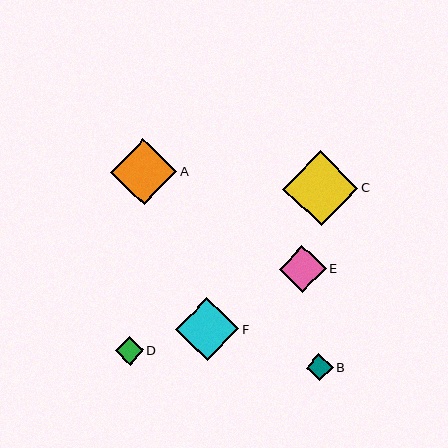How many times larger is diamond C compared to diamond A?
Diamond C is approximately 1.1 times the size of diamond A.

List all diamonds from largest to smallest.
From largest to smallest: C, A, F, E, D, B.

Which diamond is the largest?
Diamond C is the largest with a size of approximately 75 pixels.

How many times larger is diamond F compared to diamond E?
Diamond F is approximately 1.4 times the size of diamond E.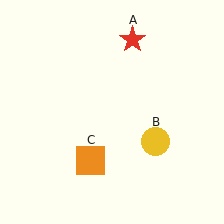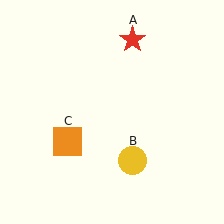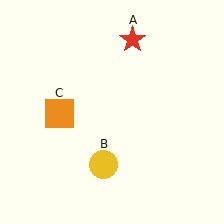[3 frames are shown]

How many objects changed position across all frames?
2 objects changed position: yellow circle (object B), orange square (object C).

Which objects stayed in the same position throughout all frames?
Red star (object A) remained stationary.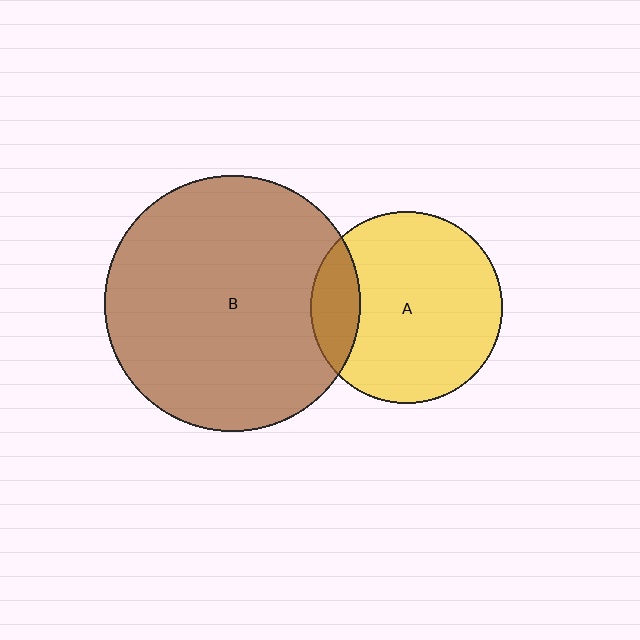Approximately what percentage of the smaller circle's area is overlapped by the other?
Approximately 15%.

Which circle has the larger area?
Circle B (brown).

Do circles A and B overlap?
Yes.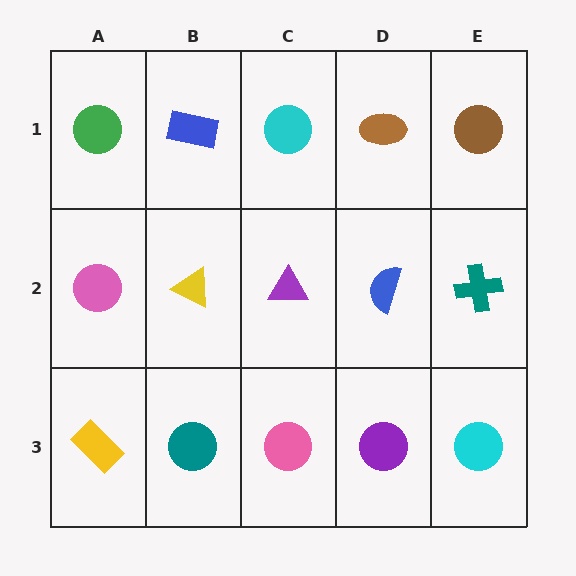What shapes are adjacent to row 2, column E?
A brown circle (row 1, column E), a cyan circle (row 3, column E), a blue semicircle (row 2, column D).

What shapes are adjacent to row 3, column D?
A blue semicircle (row 2, column D), a pink circle (row 3, column C), a cyan circle (row 3, column E).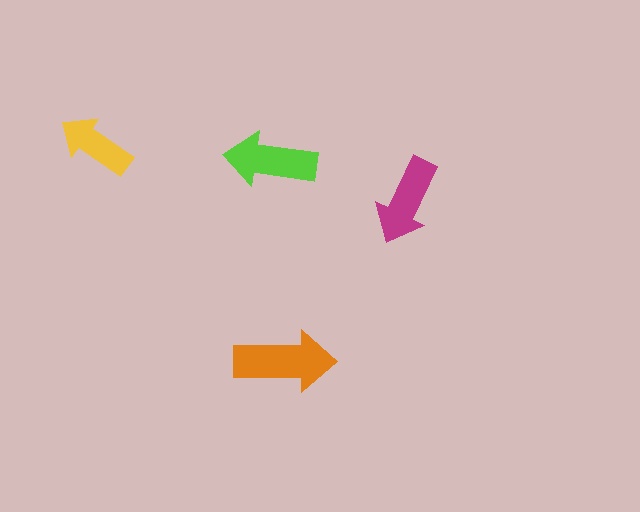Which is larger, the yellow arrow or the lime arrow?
The lime one.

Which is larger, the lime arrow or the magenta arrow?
The lime one.